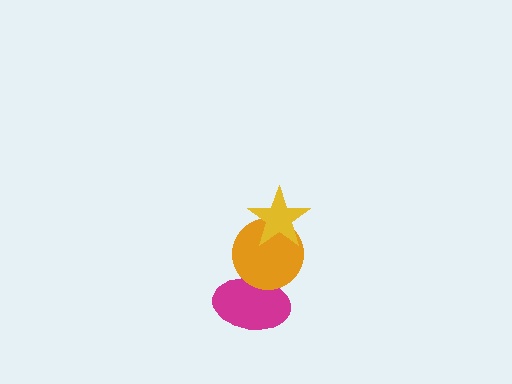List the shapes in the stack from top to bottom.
From top to bottom: the yellow star, the orange circle, the magenta ellipse.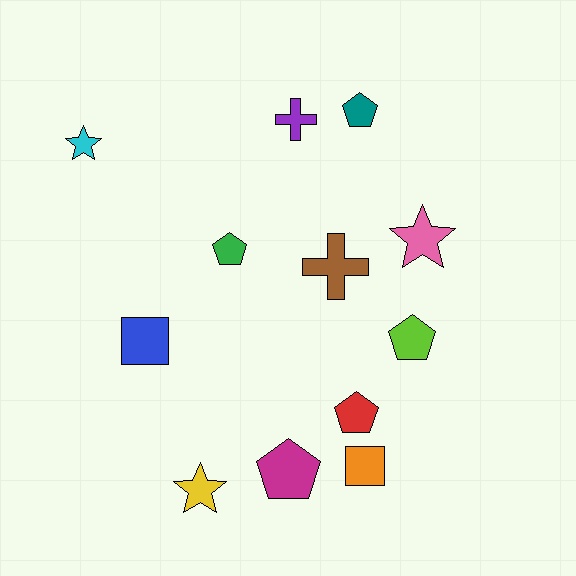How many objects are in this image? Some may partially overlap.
There are 12 objects.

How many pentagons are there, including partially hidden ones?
There are 5 pentagons.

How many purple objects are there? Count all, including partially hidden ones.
There is 1 purple object.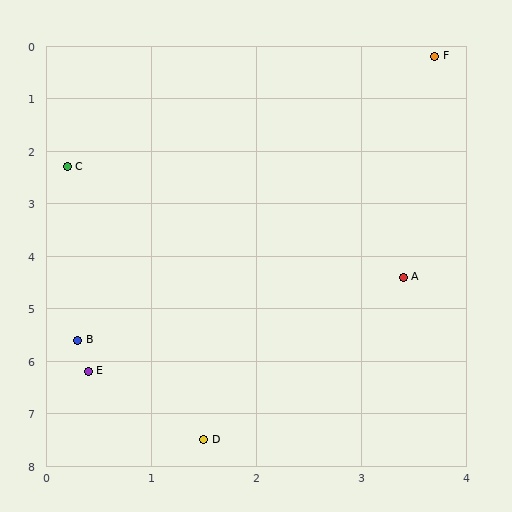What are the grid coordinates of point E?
Point E is at approximately (0.4, 6.2).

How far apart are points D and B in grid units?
Points D and B are about 2.2 grid units apart.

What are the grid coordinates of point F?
Point F is at approximately (3.7, 0.2).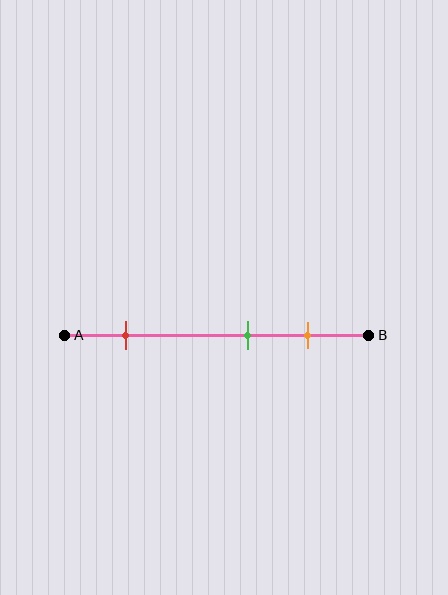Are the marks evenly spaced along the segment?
No, the marks are not evenly spaced.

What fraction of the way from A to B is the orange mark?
The orange mark is approximately 80% (0.8) of the way from A to B.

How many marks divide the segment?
There are 3 marks dividing the segment.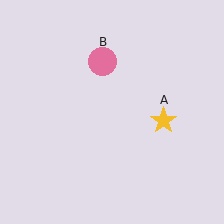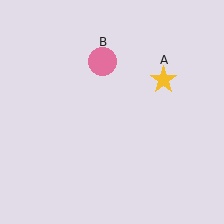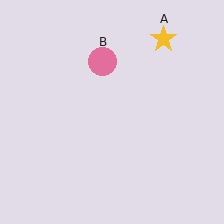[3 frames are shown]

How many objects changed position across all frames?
1 object changed position: yellow star (object A).